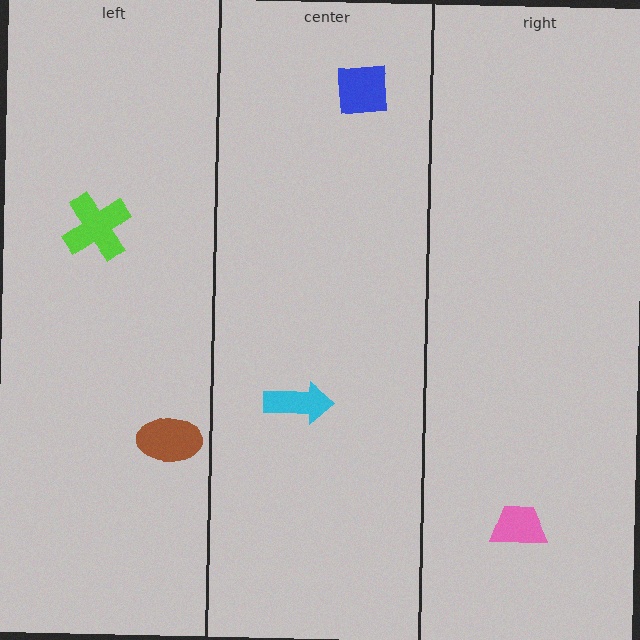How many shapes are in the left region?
2.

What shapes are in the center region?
The blue square, the cyan arrow.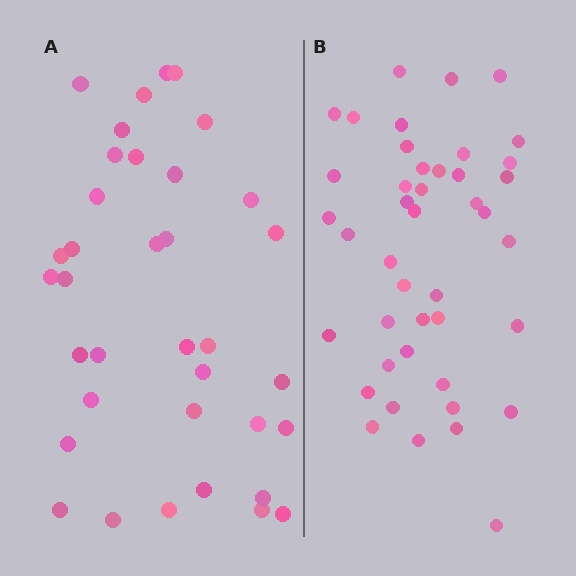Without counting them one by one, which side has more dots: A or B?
Region B (the right region) has more dots.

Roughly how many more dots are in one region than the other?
Region B has roughly 8 or so more dots than region A.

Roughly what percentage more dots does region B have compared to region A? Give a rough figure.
About 20% more.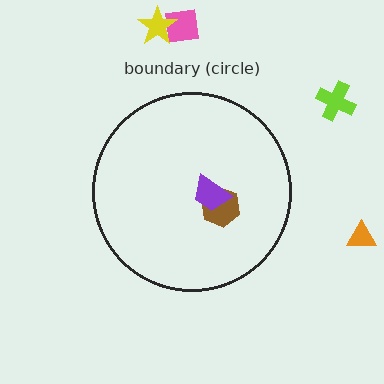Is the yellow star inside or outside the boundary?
Outside.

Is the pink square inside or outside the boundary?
Outside.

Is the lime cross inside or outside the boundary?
Outside.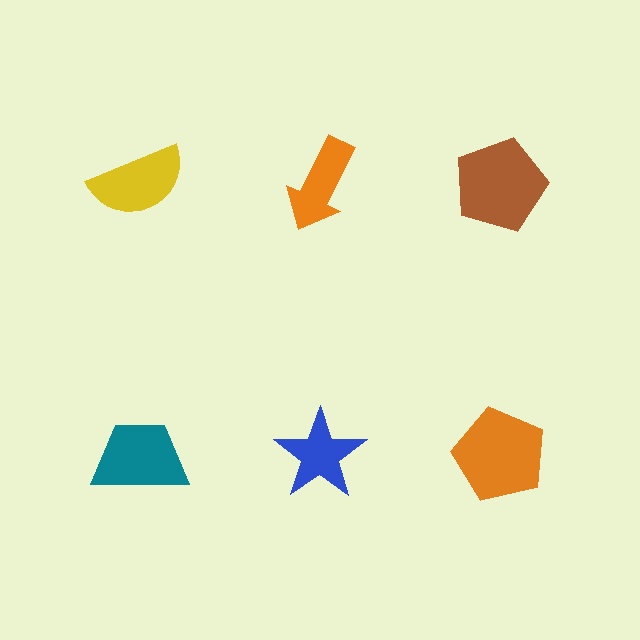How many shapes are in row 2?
3 shapes.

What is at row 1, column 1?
A yellow semicircle.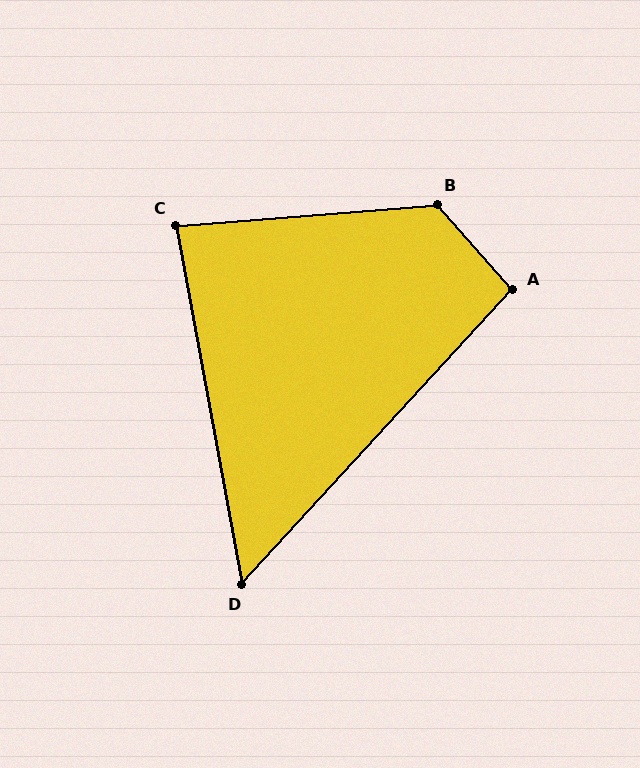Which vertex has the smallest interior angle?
D, at approximately 53 degrees.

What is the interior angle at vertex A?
Approximately 96 degrees (obtuse).